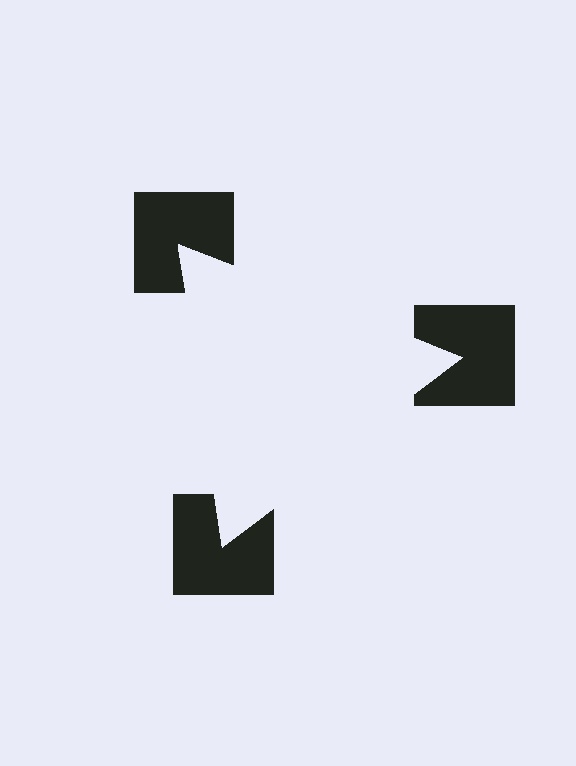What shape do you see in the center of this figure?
An illusory triangle — its edges are inferred from the aligned wedge cuts in the notched squares, not physically drawn.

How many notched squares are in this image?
There are 3 — one at each vertex of the illusory triangle.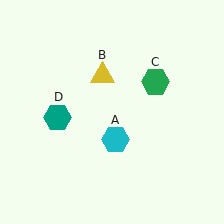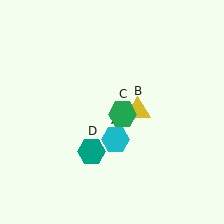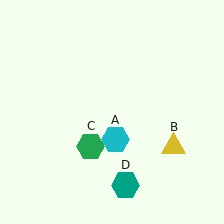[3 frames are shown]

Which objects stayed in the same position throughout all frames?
Cyan hexagon (object A) remained stationary.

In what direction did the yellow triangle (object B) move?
The yellow triangle (object B) moved down and to the right.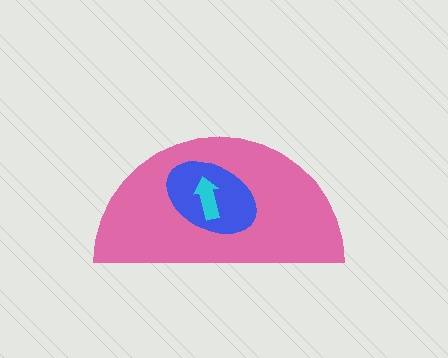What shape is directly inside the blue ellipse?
The cyan arrow.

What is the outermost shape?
The pink semicircle.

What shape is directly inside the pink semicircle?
The blue ellipse.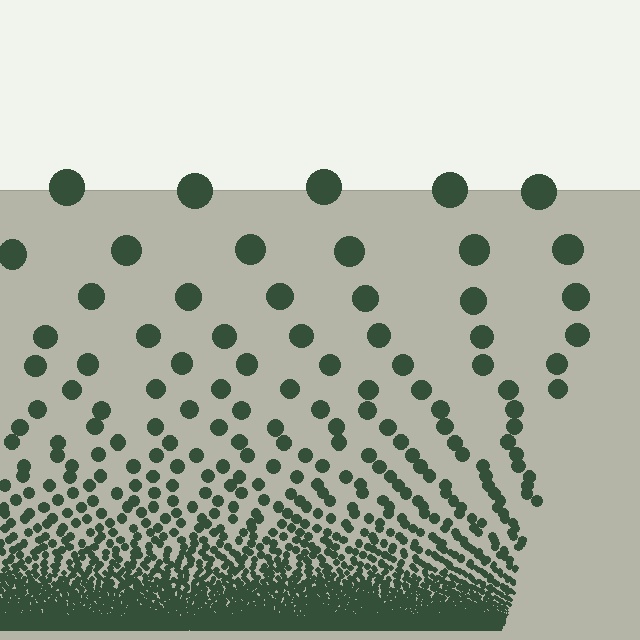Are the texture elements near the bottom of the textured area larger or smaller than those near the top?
Smaller. The gradient is inverted — elements near the bottom are smaller and denser.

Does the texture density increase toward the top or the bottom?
Density increases toward the bottom.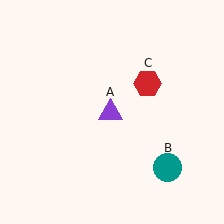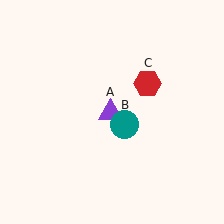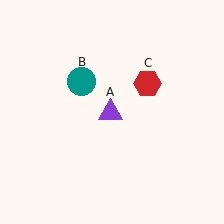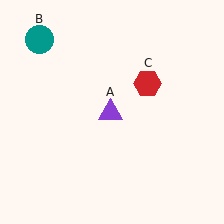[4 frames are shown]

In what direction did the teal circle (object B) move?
The teal circle (object B) moved up and to the left.